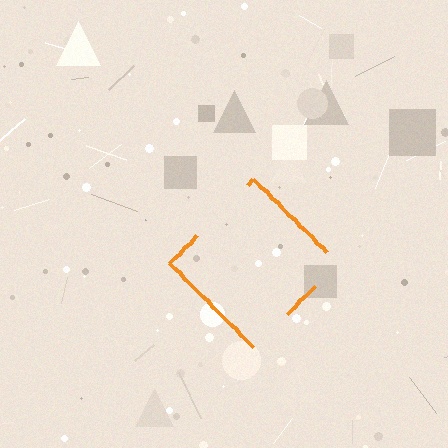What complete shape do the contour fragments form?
The contour fragments form a diamond.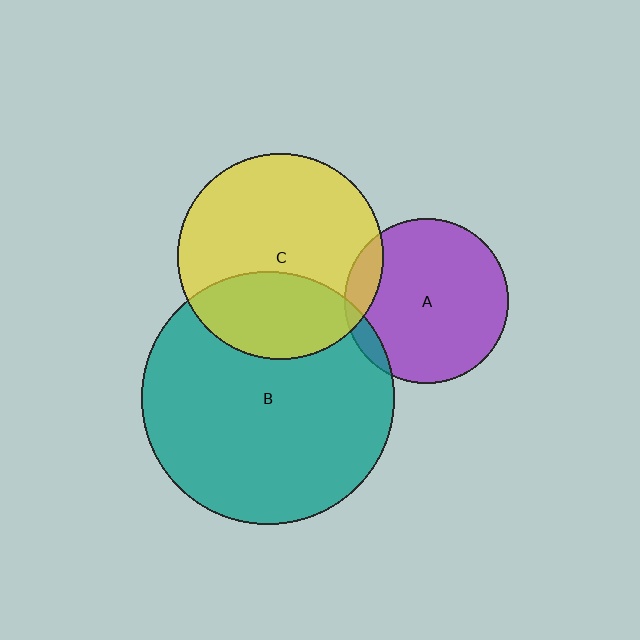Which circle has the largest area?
Circle B (teal).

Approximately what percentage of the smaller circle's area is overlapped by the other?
Approximately 35%.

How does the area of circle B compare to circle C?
Approximately 1.5 times.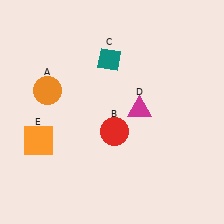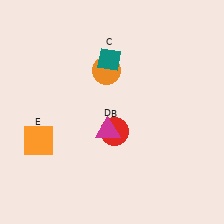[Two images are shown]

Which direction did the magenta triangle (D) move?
The magenta triangle (D) moved left.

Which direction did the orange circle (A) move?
The orange circle (A) moved right.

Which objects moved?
The objects that moved are: the orange circle (A), the magenta triangle (D).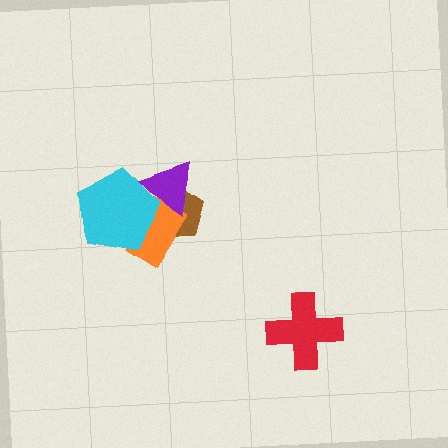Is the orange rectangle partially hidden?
Yes, it is partially covered by another shape.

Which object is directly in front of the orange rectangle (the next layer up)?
The cyan pentagon is directly in front of the orange rectangle.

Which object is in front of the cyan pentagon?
The purple triangle is in front of the cyan pentagon.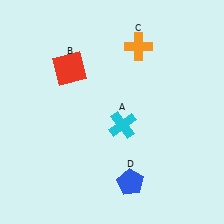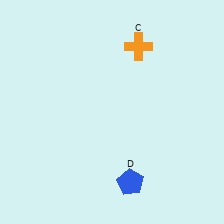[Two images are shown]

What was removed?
The red square (B), the cyan cross (A) were removed in Image 2.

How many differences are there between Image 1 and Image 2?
There are 2 differences between the two images.